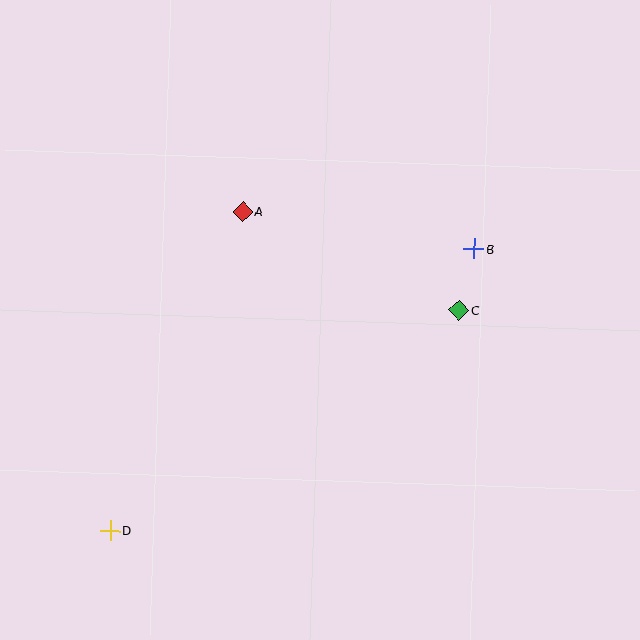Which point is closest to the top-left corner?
Point A is closest to the top-left corner.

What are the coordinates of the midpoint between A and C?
The midpoint between A and C is at (351, 261).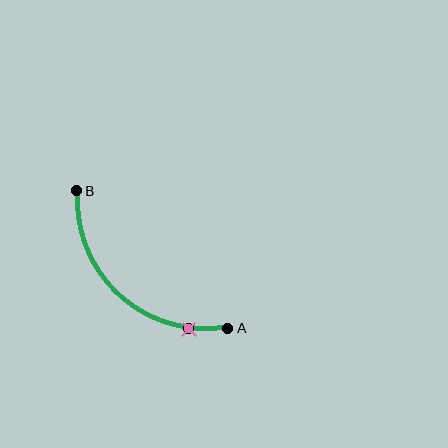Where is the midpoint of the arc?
The arc midpoint is the point on the curve farthest from the straight line joining A and B. It sits below and to the left of that line.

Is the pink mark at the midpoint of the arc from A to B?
No. The pink mark lies on the arc but is closer to endpoint A. The arc midpoint would be at the point on the curve equidistant along the arc from both A and B.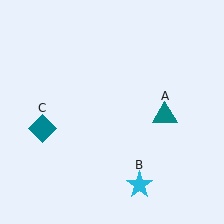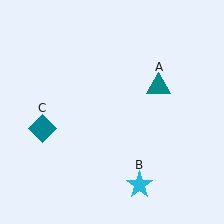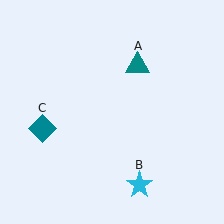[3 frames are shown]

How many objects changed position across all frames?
1 object changed position: teal triangle (object A).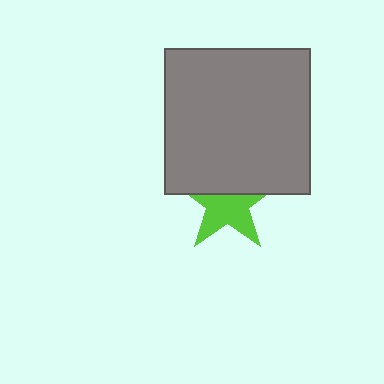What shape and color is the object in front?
The object in front is a gray square.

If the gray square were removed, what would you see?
You would see the complete lime star.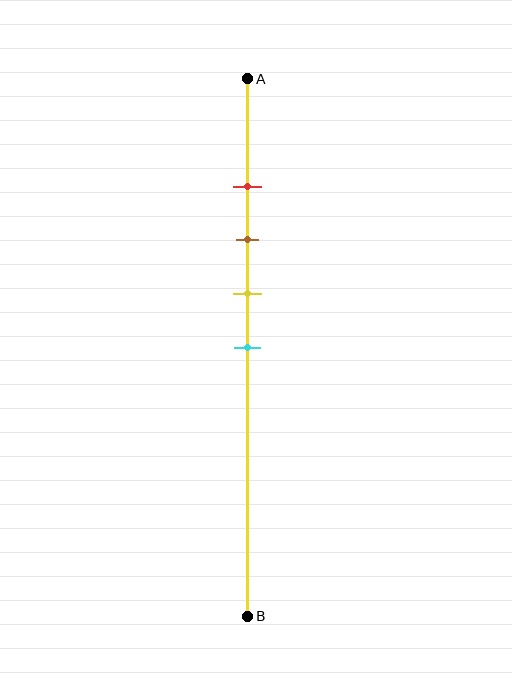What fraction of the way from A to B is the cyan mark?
The cyan mark is approximately 50% (0.5) of the way from A to B.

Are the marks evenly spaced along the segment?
Yes, the marks are approximately evenly spaced.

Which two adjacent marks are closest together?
The red and brown marks are the closest adjacent pair.